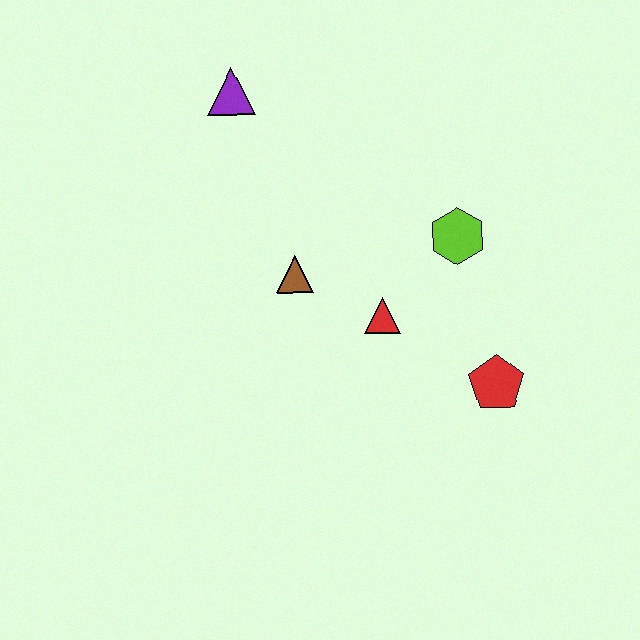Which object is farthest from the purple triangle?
The red pentagon is farthest from the purple triangle.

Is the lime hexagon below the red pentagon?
No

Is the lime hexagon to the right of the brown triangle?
Yes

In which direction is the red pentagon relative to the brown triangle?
The red pentagon is to the right of the brown triangle.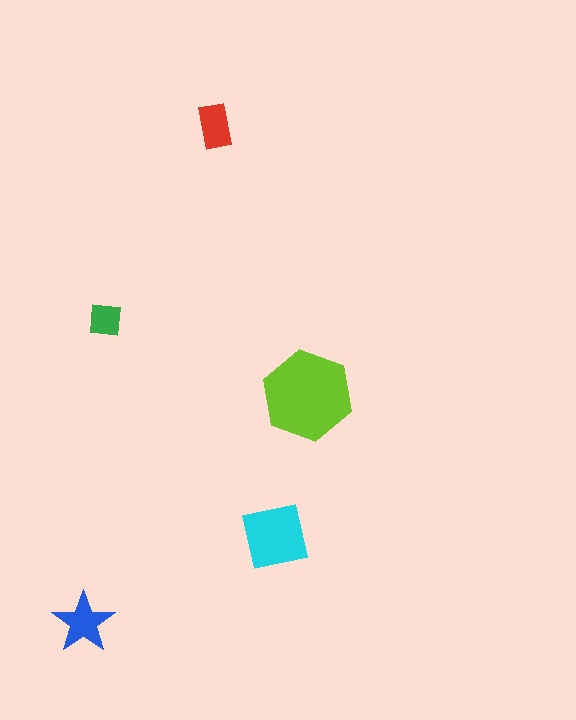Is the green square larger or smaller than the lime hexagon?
Smaller.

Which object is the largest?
The lime hexagon.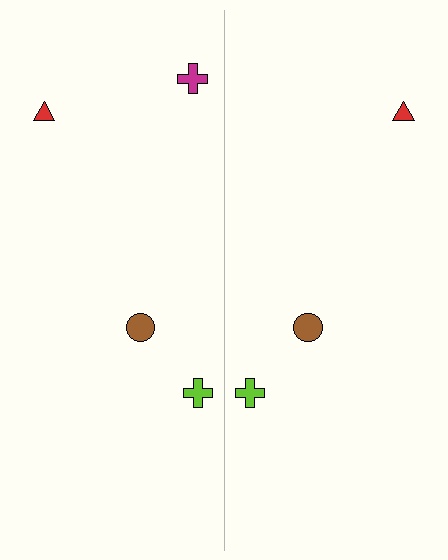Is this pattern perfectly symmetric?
No, the pattern is not perfectly symmetric. A magenta cross is missing from the right side.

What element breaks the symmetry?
A magenta cross is missing from the right side.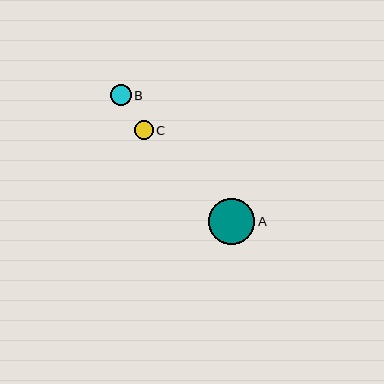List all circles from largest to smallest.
From largest to smallest: A, B, C.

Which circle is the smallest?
Circle C is the smallest with a size of approximately 19 pixels.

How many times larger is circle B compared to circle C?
Circle B is approximately 1.1 times the size of circle C.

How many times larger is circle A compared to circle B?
Circle A is approximately 2.2 times the size of circle B.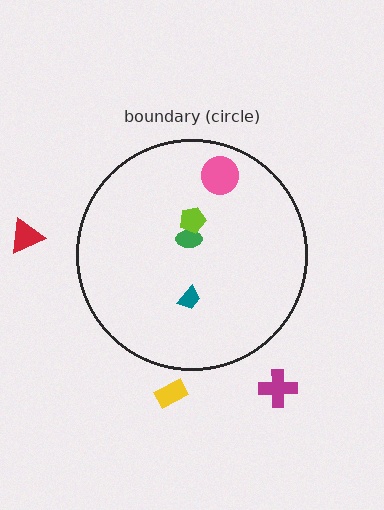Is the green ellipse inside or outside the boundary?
Inside.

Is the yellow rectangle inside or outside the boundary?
Outside.